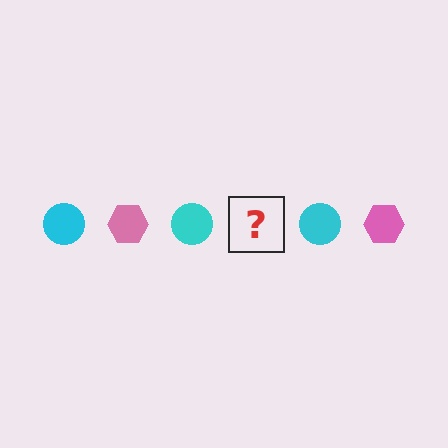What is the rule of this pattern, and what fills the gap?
The rule is that the pattern alternates between cyan circle and pink hexagon. The gap should be filled with a pink hexagon.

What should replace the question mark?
The question mark should be replaced with a pink hexagon.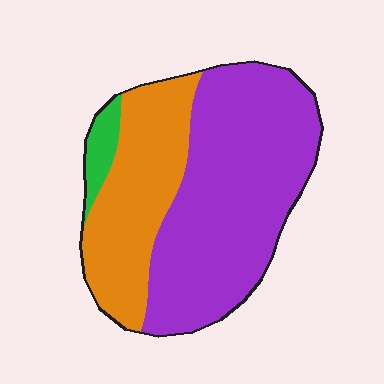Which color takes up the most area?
Purple, at roughly 60%.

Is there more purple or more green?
Purple.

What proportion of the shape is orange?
Orange covers about 35% of the shape.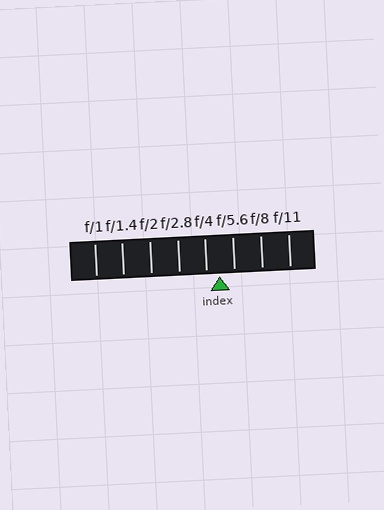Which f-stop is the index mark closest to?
The index mark is closest to f/4.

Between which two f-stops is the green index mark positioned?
The index mark is between f/4 and f/5.6.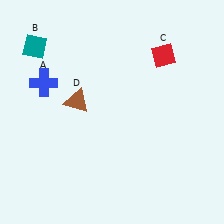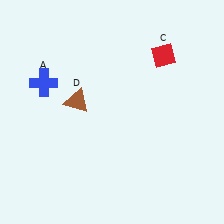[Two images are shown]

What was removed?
The teal diamond (B) was removed in Image 2.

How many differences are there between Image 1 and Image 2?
There is 1 difference between the two images.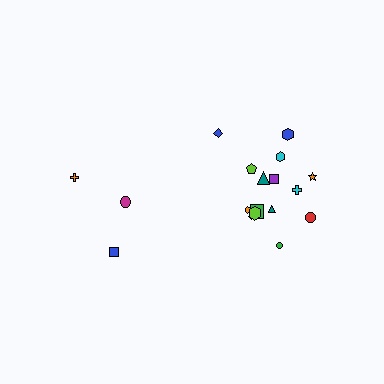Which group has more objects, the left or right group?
The right group.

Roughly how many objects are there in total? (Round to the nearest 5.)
Roughly 20 objects in total.